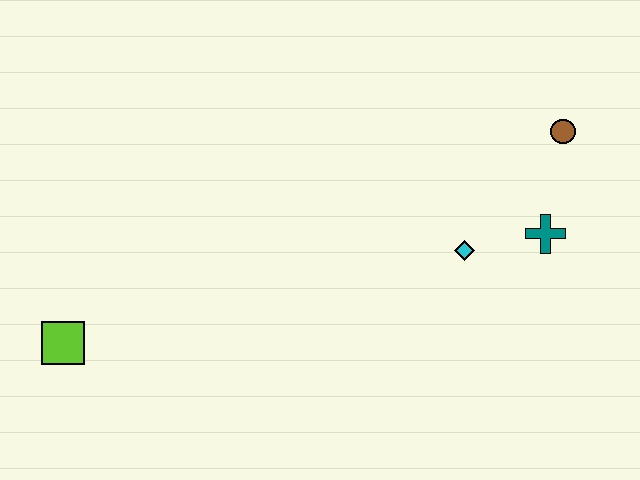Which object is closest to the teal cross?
The cyan diamond is closest to the teal cross.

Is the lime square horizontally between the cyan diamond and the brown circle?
No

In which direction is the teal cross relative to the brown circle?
The teal cross is below the brown circle.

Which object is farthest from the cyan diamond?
The lime square is farthest from the cyan diamond.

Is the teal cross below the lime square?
No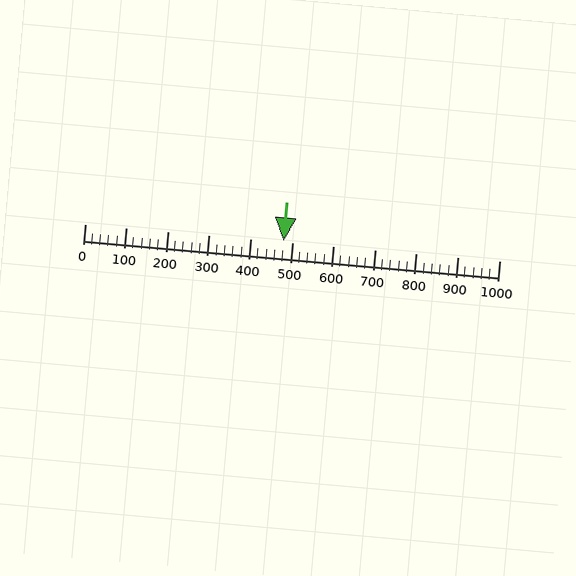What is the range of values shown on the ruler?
The ruler shows values from 0 to 1000.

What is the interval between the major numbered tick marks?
The major tick marks are spaced 100 units apart.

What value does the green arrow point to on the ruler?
The green arrow points to approximately 480.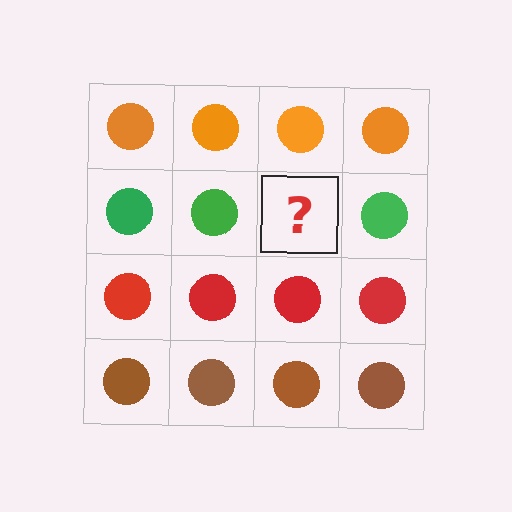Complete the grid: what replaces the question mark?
The question mark should be replaced with a green circle.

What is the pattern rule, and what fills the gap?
The rule is that each row has a consistent color. The gap should be filled with a green circle.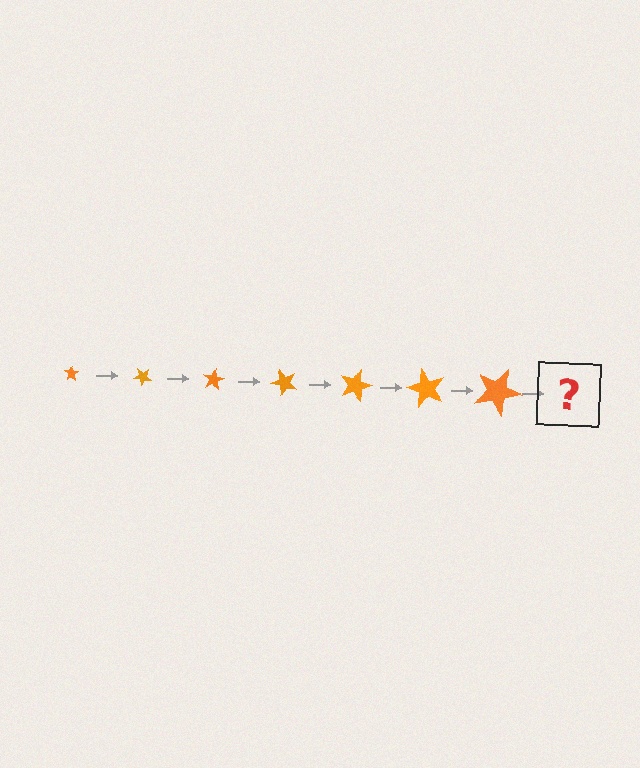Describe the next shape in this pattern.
It should be a star, larger than the previous one and rotated 280 degrees from the start.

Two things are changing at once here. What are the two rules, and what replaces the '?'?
The two rules are that the star grows larger each step and it rotates 40 degrees each step. The '?' should be a star, larger than the previous one and rotated 280 degrees from the start.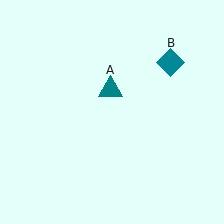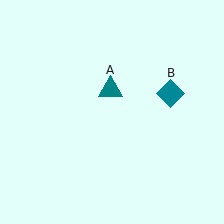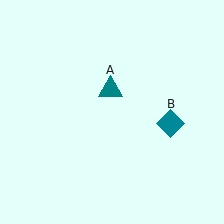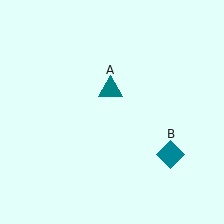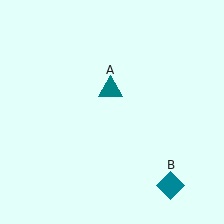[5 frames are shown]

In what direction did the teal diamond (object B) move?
The teal diamond (object B) moved down.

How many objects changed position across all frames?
1 object changed position: teal diamond (object B).